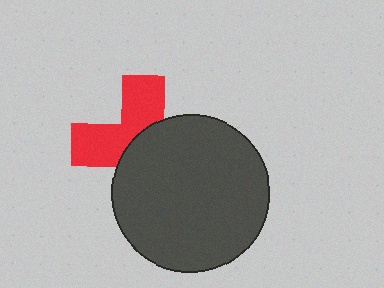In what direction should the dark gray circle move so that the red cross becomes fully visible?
The dark gray circle should move toward the lower-right. That is the shortest direction to clear the overlap and leave the red cross fully visible.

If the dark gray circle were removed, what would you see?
You would see the complete red cross.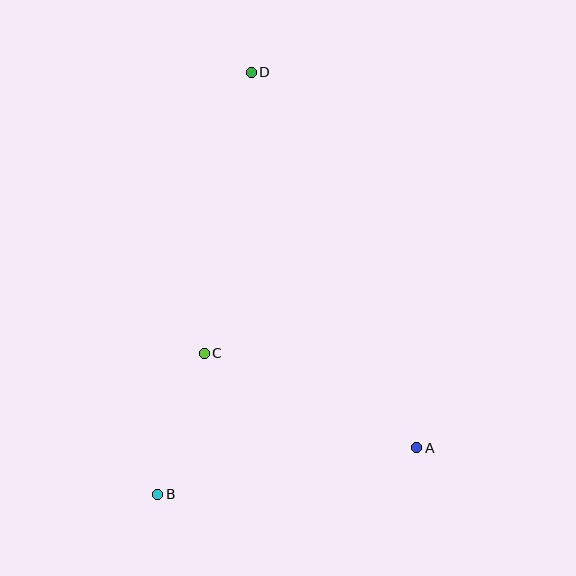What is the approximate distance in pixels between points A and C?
The distance between A and C is approximately 233 pixels.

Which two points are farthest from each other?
Points B and D are farthest from each other.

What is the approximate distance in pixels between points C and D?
The distance between C and D is approximately 285 pixels.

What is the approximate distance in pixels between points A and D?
The distance between A and D is approximately 411 pixels.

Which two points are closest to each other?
Points B and C are closest to each other.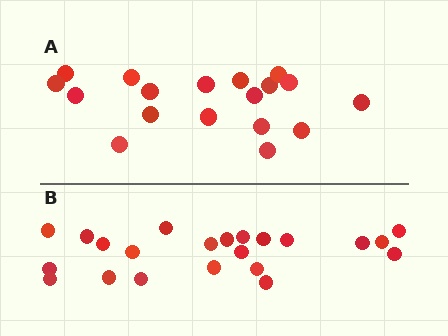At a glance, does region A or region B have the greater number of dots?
Region B (the bottom region) has more dots.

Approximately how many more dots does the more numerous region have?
Region B has about 4 more dots than region A.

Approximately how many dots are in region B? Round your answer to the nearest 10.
About 20 dots. (The exact count is 22, which rounds to 20.)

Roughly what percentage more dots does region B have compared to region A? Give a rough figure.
About 20% more.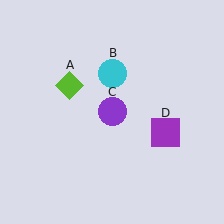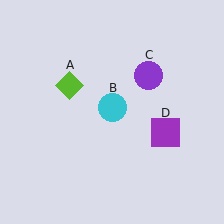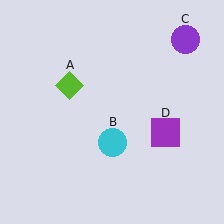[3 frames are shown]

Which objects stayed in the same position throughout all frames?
Lime diamond (object A) and purple square (object D) remained stationary.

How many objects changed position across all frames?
2 objects changed position: cyan circle (object B), purple circle (object C).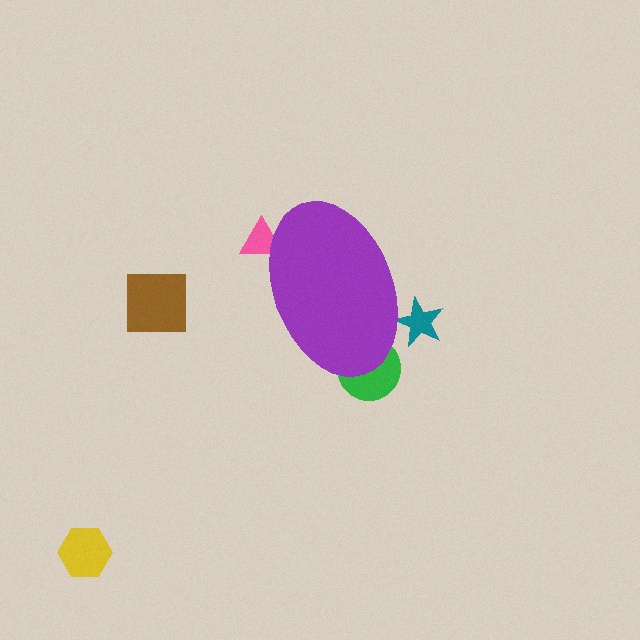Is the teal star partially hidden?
Yes, the teal star is partially hidden behind the purple ellipse.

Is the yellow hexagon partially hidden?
No, the yellow hexagon is fully visible.